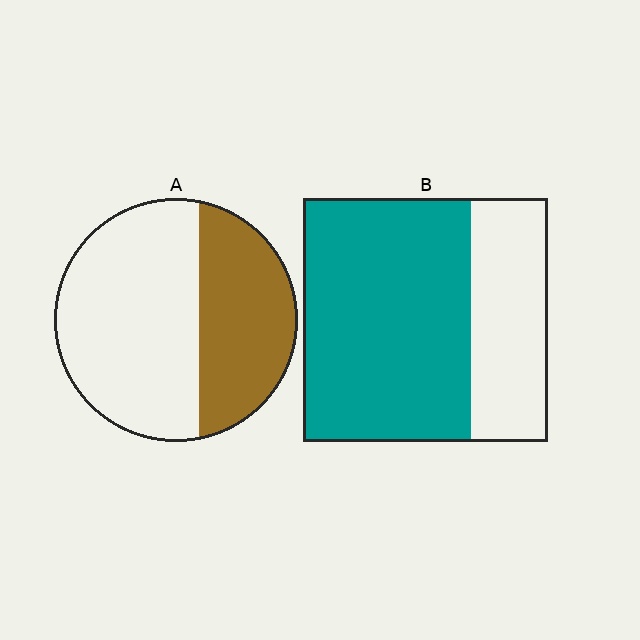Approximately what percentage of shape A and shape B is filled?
A is approximately 40% and B is approximately 70%.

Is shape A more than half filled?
No.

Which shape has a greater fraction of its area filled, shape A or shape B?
Shape B.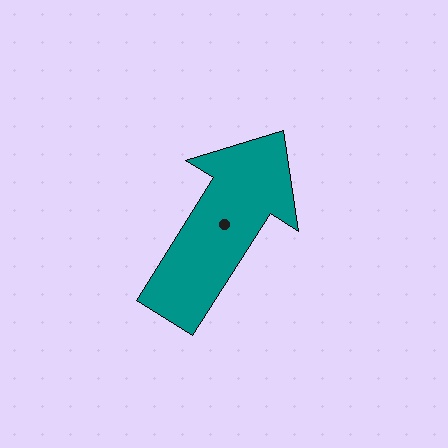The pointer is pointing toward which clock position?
Roughly 1 o'clock.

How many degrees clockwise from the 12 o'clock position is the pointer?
Approximately 32 degrees.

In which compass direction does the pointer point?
Northeast.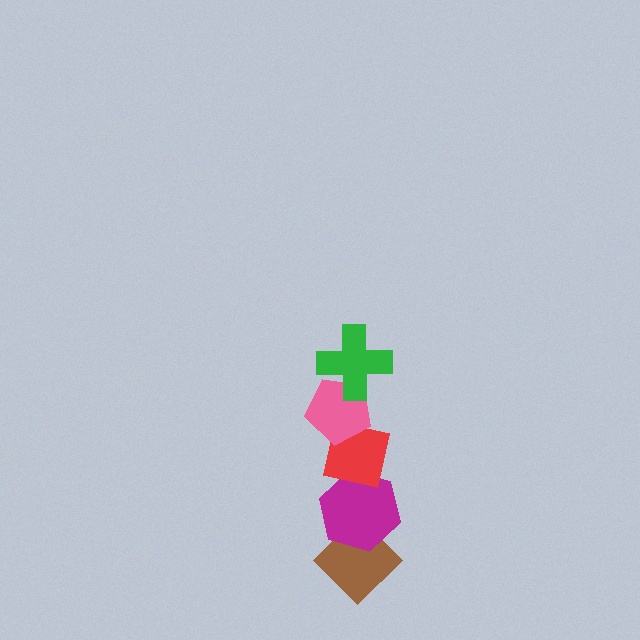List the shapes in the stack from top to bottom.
From top to bottom: the green cross, the pink pentagon, the red square, the magenta hexagon, the brown diamond.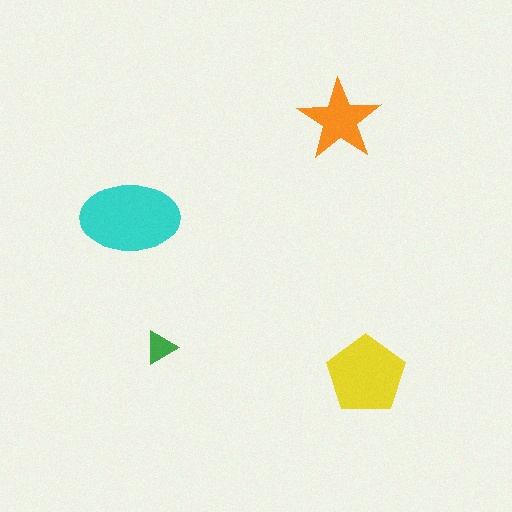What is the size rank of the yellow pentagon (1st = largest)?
2nd.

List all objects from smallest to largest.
The green triangle, the orange star, the yellow pentagon, the cyan ellipse.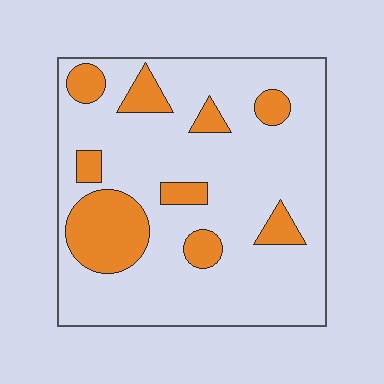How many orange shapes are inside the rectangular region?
9.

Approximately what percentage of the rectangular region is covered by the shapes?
Approximately 20%.